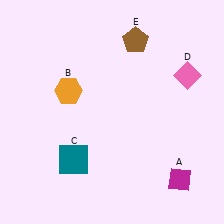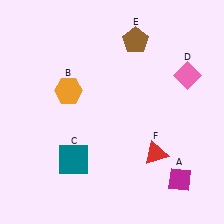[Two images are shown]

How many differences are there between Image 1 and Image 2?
There is 1 difference between the two images.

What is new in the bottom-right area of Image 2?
A red triangle (F) was added in the bottom-right area of Image 2.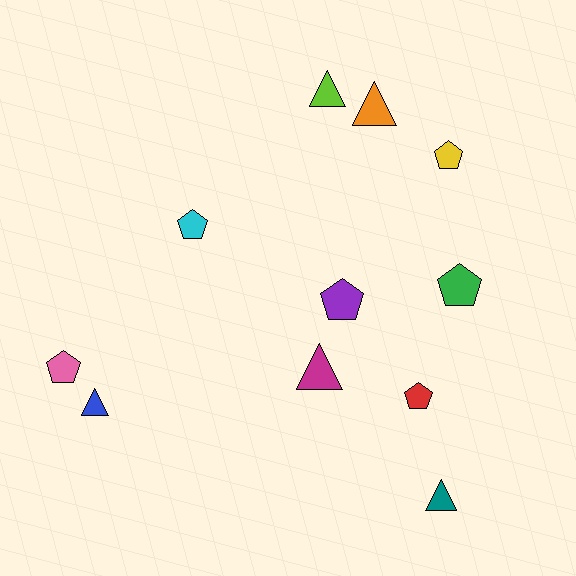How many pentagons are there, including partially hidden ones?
There are 6 pentagons.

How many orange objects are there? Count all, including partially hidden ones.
There is 1 orange object.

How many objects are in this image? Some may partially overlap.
There are 11 objects.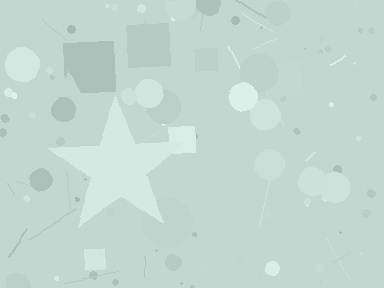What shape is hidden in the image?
A star is hidden in the image.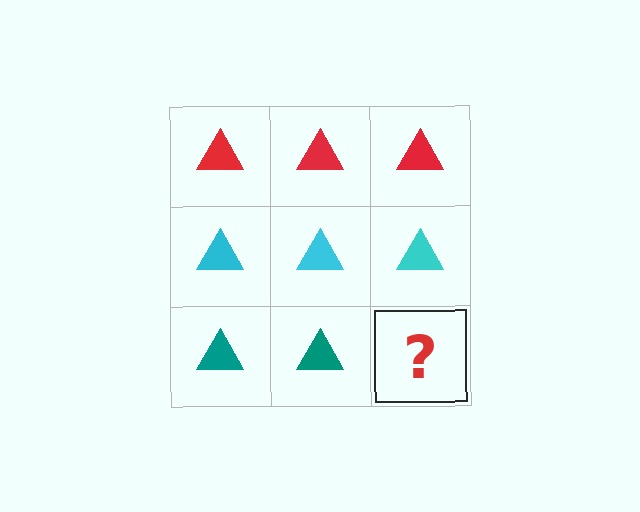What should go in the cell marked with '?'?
The missing cell should contain a teal triangle.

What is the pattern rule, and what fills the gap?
The rule is that each row has a consistent color. The gap should be filled with a teal triangle.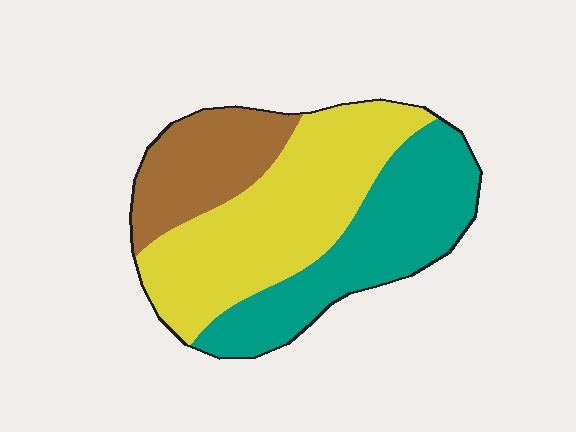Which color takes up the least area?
Brown, at roughly 20%.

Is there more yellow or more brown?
Yellow.